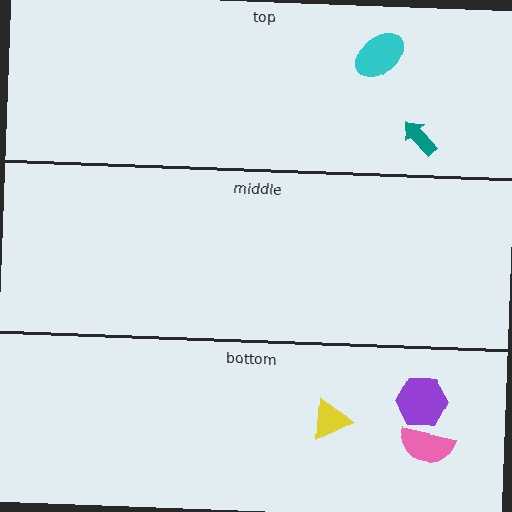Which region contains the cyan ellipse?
The top region.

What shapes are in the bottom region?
The yellow triangle, the pink semicircle, the purple hexagon.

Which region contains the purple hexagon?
The bottom region.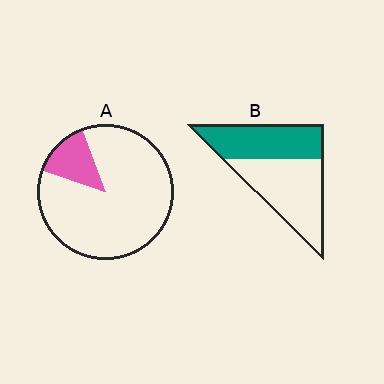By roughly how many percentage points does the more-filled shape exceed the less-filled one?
By roughly 30 percentage points (B over A).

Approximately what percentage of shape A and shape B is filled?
A is approximately 15% and B is approximately 45%.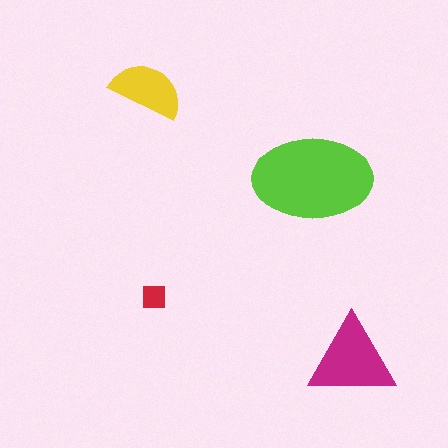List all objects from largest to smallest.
The lime ellipse, the magenta triangle, the yellow semicircle, the red square.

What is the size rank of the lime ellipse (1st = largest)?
1st.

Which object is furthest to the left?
The yellow semicircle is leftmost.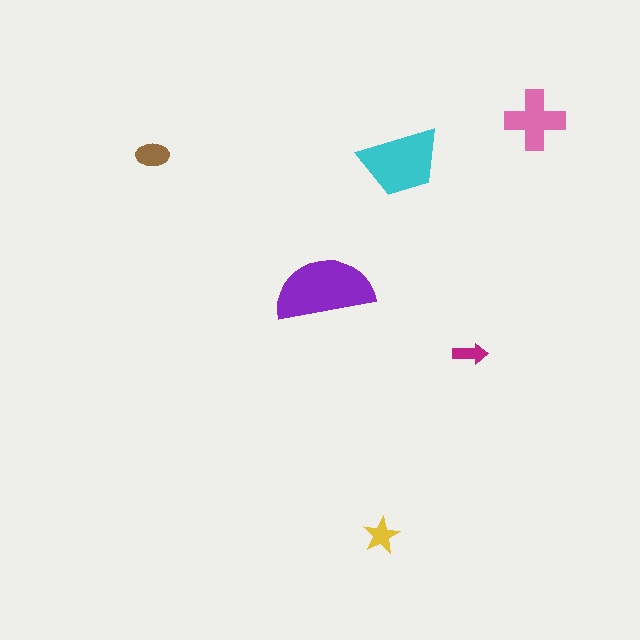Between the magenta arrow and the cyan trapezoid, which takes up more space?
The cyan trapezoid.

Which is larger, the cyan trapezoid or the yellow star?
The cyan trapezoid.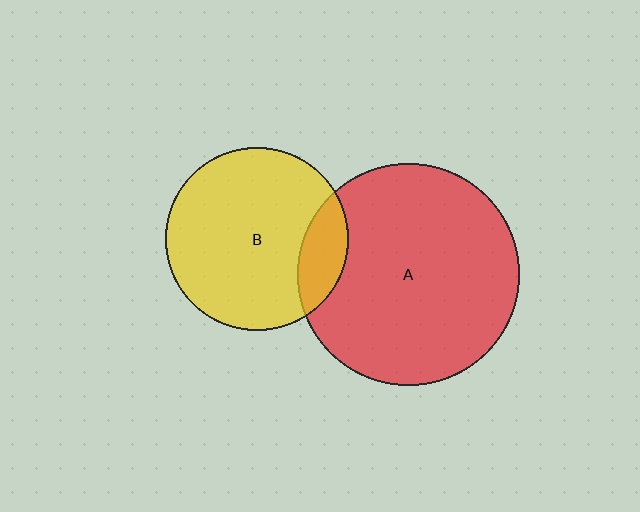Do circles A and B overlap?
Yes.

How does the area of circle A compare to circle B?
Approximately 1.5 times.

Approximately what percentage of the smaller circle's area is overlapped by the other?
Approximately 15%.